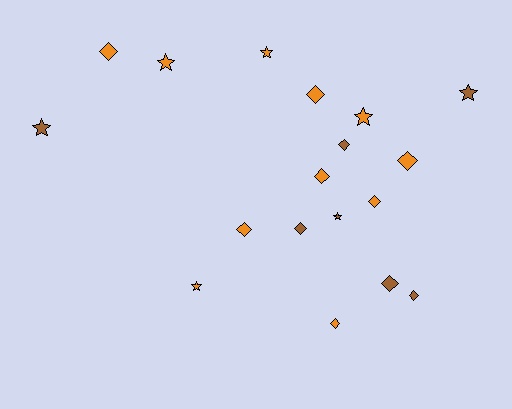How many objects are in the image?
There are 18 objects.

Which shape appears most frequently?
Diamond, with 11 objects.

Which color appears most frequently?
Orange, with 11 objects.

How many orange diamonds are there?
There are 7 orange diamonds.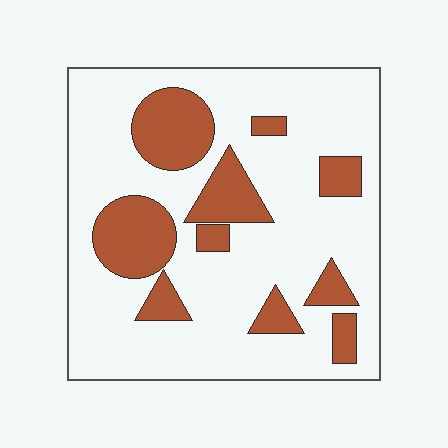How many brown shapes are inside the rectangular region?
10.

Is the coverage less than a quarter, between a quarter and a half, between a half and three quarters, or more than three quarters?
Less than a quarter.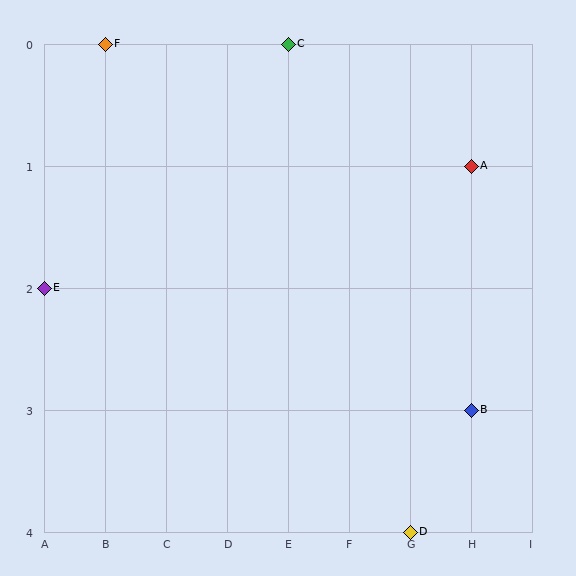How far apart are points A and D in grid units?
Points A and D are 1 column and 3 rows apart (about 3.2 grid units diagonally).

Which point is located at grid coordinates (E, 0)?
Point C is at (E, 0).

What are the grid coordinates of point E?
Point E is at grid coordinates (A, 2).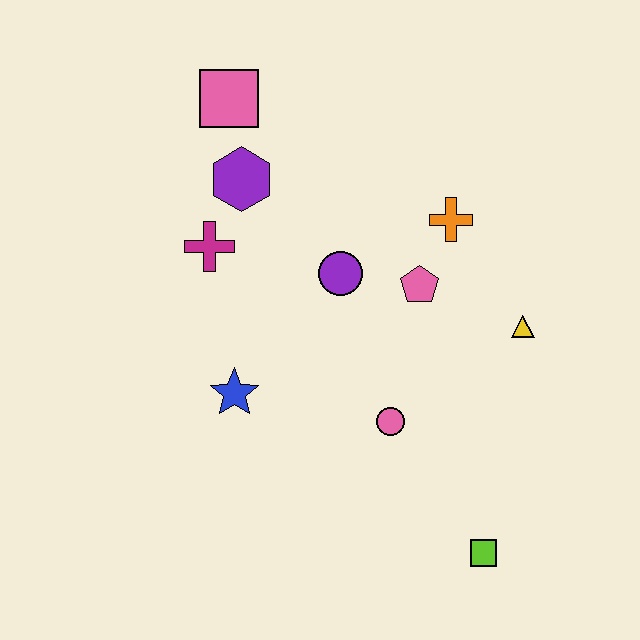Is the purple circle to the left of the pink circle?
Yes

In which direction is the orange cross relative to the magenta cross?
The orange cross is to the right of the magenta cross.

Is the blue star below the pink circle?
No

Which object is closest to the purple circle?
The pink pentagon is closest to the purple circle.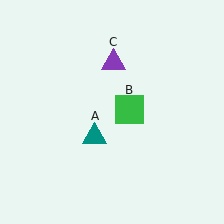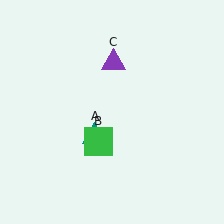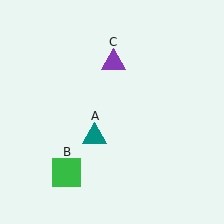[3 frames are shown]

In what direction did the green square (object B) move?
The green square (object B) moved down and to the left.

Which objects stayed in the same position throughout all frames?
Teal triangle (object A) and purple triangle (object C) remained stationary.